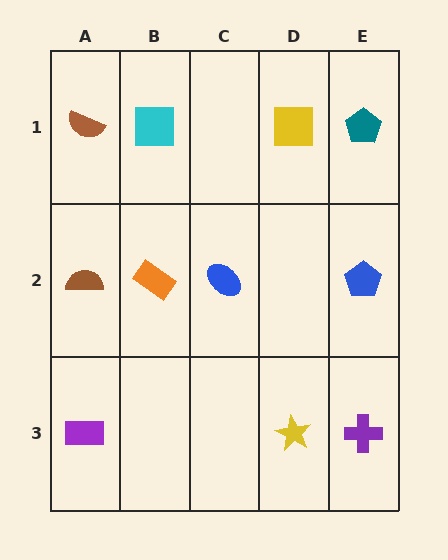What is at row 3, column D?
A yellow star.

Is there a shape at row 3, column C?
No, that cell is empty.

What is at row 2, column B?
An orange rectangle.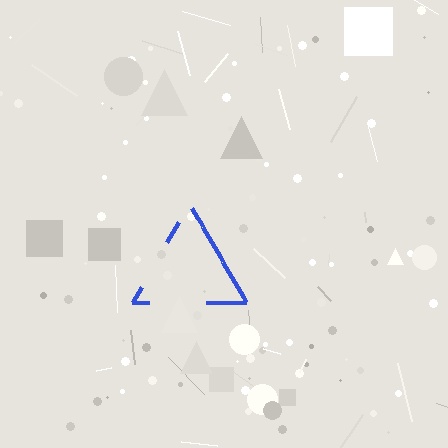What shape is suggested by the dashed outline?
The dashed outline suggests a triangle.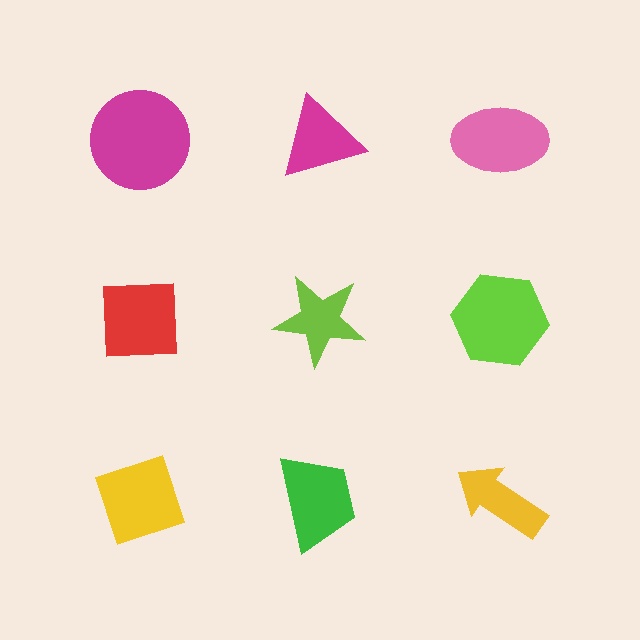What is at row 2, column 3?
A lime hexagon.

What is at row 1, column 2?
A magenta triangle.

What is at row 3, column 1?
A yellow diamond.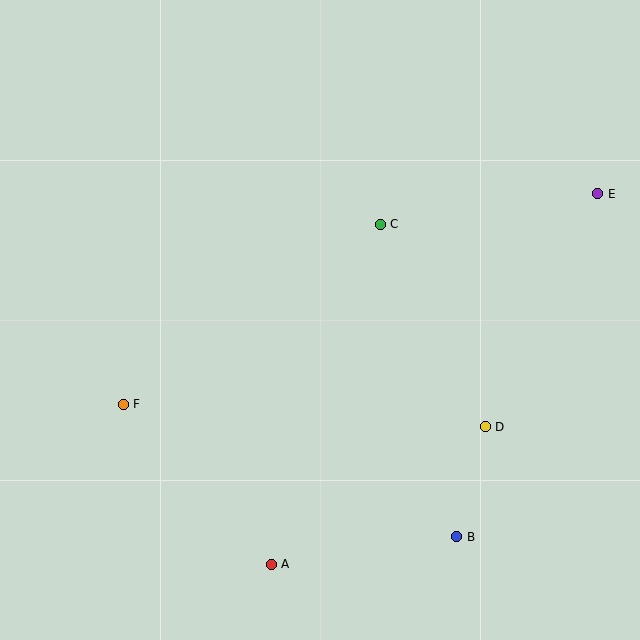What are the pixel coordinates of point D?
Point D is at (485, 427).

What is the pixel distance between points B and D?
The distance between B and D is 114 pixels.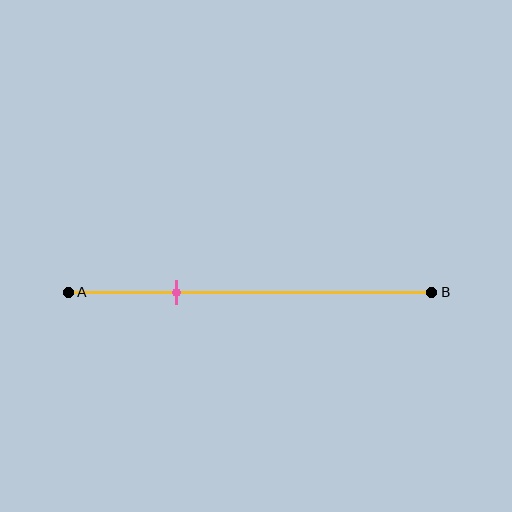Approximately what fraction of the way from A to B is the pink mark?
The pink mark is approximately 30% of the way from A to B.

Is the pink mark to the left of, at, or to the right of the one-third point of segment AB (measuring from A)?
The pink mark is to the left of the one-third point of segment AB.